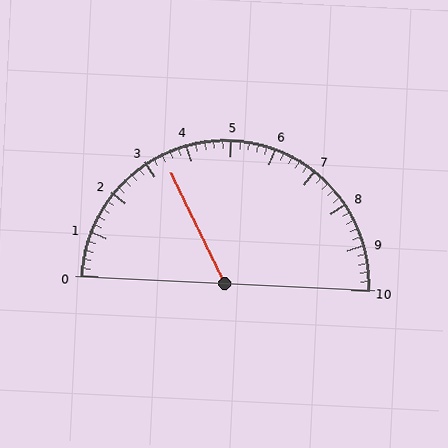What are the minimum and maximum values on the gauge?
The gauge ranges from 0 to 10.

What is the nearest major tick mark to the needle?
The nearest major tick mark is 3.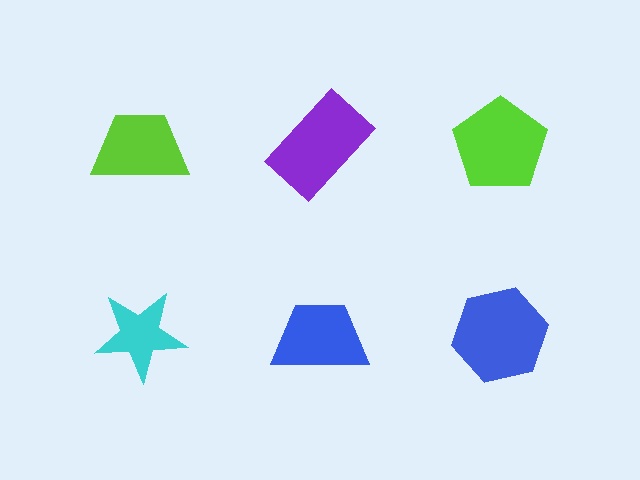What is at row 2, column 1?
A cyan star.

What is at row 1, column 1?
A lime trapezoid.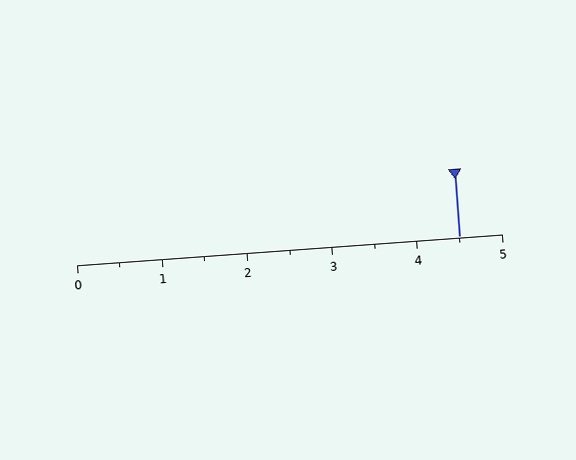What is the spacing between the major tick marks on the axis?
The major ticks are spaced 1 apart.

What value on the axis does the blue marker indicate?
The marker indicates approximately 4.5.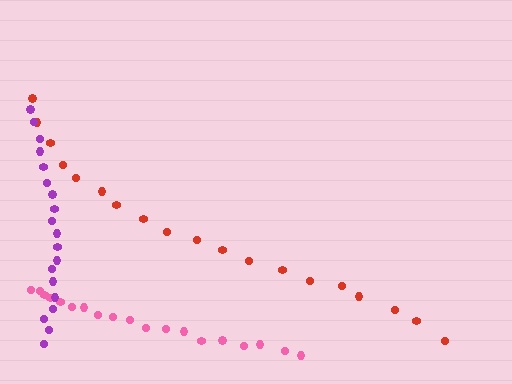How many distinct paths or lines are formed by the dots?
There are 3 distinct paths.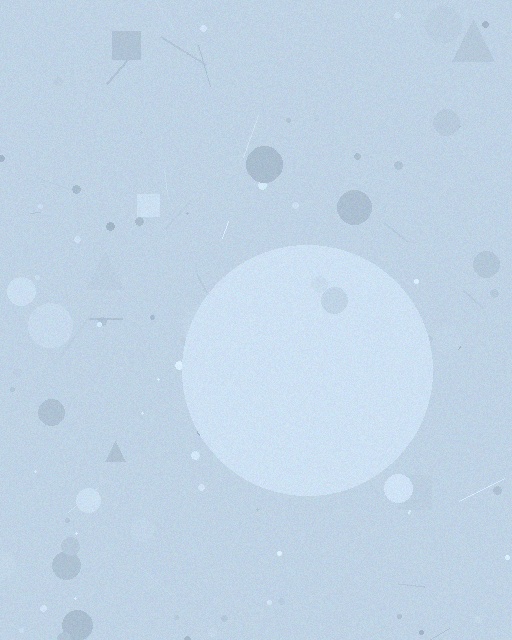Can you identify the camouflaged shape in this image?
The camouflaged shape is a circle.